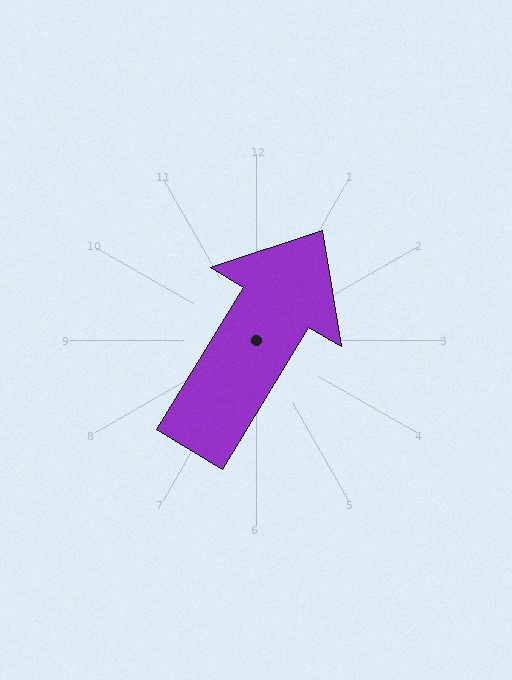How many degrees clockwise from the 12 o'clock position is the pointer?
Approximately 31 degrees.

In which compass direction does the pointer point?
Northeast.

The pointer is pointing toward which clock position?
Roughly 1 o'clock.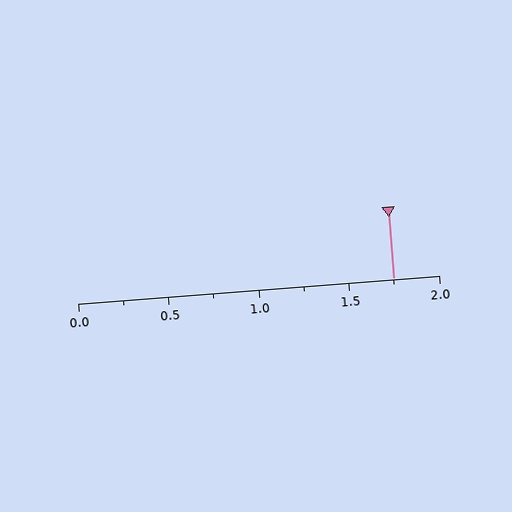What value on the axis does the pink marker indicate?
The marker indicates approximately 1.75.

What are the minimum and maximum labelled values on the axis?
The axis runs from 0.0 to 2.0.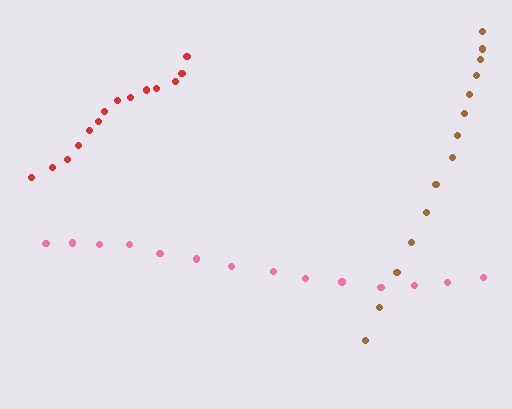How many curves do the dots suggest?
There are 3 distinct paths.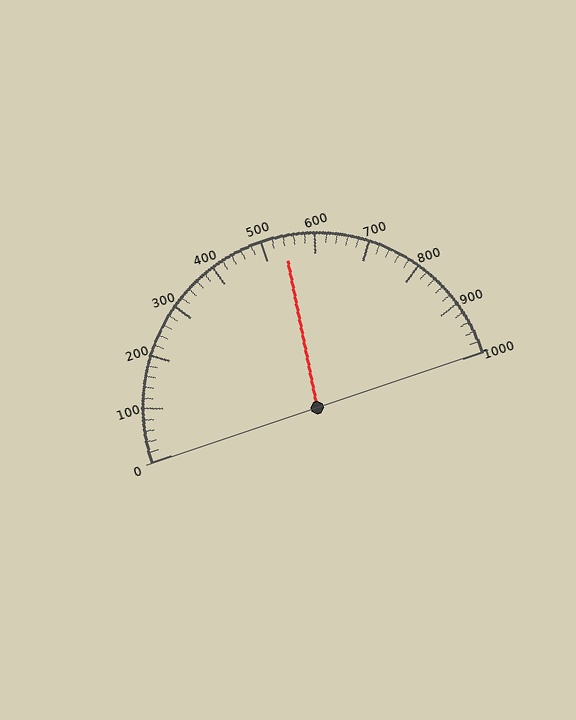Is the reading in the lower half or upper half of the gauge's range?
The reading is in the upper half of the range (0 to 1000).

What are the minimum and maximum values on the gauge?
The gauge ranges from 0 to 1000.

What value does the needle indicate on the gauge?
The needle indicates approximately 540.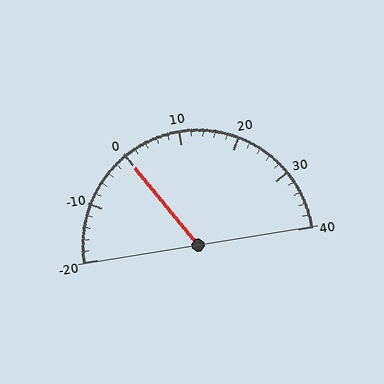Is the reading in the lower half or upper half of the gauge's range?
The reading is in the lower half of the range (-20 to 40).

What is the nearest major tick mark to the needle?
The nearest major tick mark is 0.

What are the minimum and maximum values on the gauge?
The gauge ranges from -20 to 40.